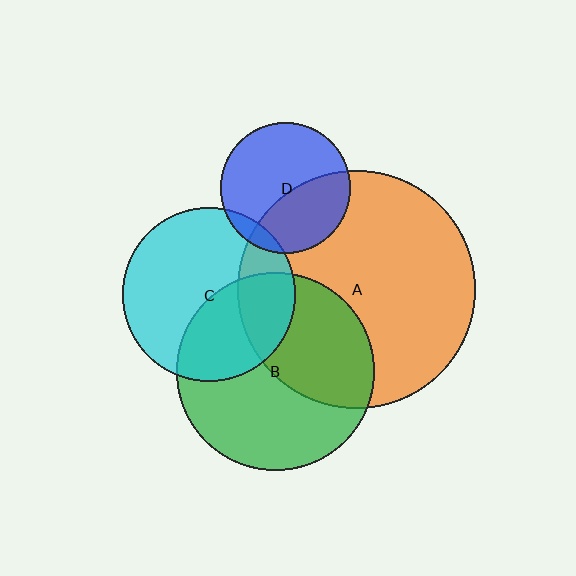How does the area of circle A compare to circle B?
Approximately 1.4 times.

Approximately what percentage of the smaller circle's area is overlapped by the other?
Approximately 40%.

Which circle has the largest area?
Circle A (orange).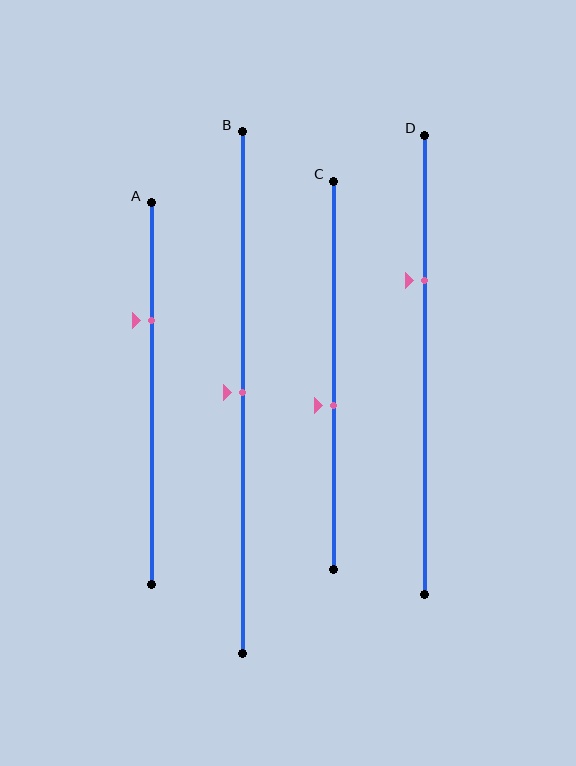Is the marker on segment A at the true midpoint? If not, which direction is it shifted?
No, the marker on segment A is shifted upward by about 19% of the segment length.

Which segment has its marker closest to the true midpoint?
Segment B has its marker closest to the true midpoint.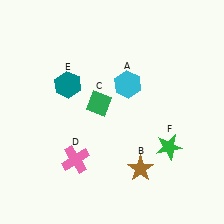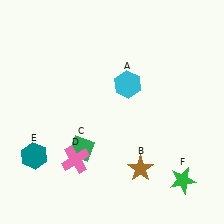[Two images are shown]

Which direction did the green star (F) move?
The green star (F) moved down.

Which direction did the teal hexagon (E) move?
The teal hexagon (E) moved down.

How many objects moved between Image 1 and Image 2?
3 objects moved between the two images.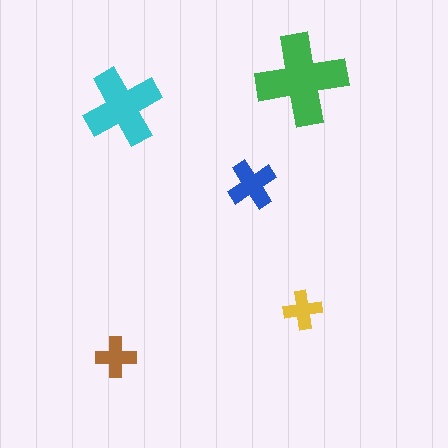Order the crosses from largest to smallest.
the green one, the cyan one, the blue one, the brown one, the yellow one.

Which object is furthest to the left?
The brown cross is leftmost.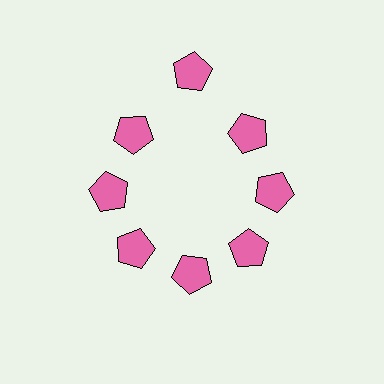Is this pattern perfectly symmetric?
No. The 8 pink pentagons are arranged in a ring, but one element near the 12 o'clock position is pushed outward from the center, breaking the 8-fold rotational symmetry.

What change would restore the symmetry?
The symmetry would be restored by moving it inward, back onto the ring so that all 8 pentagons sit at equal angles and equal distance from the center.